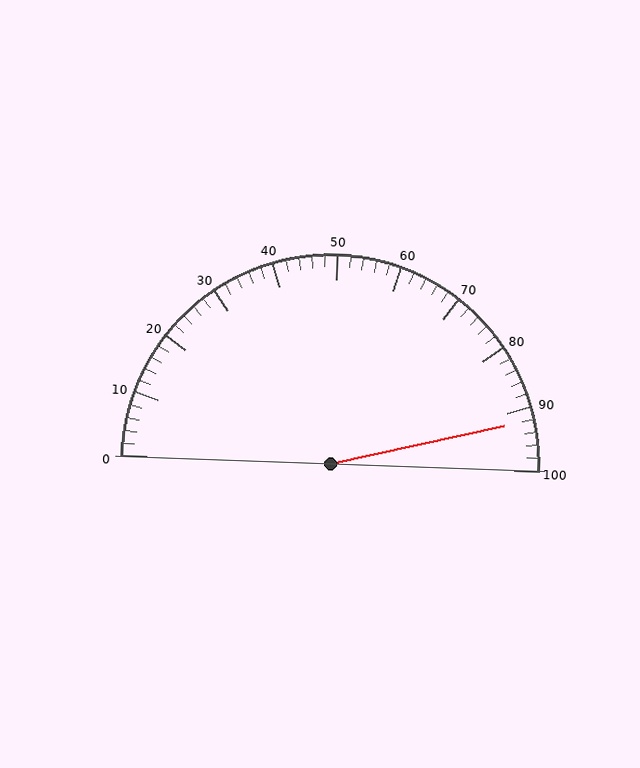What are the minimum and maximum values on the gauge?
The gauge ranges from 0 to 100.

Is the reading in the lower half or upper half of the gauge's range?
The reading is in the upper half of the range (0 to 100).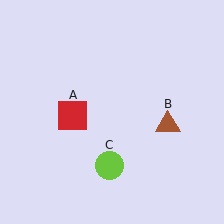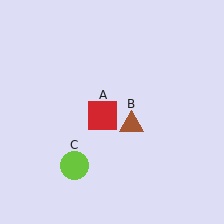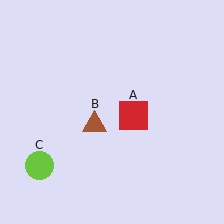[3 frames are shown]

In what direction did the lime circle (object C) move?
The lime circle (object C) moved left.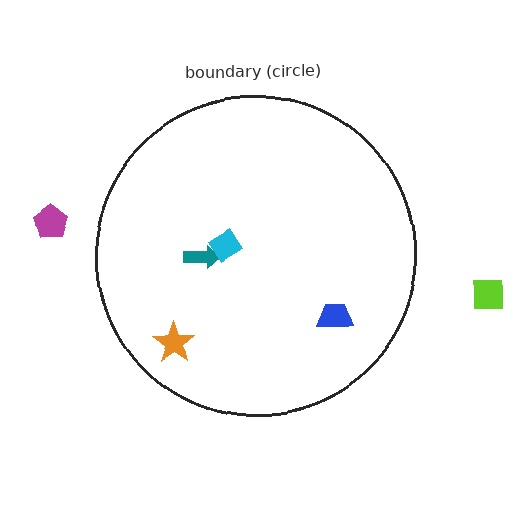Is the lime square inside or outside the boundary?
Outside.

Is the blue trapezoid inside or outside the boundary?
Inside.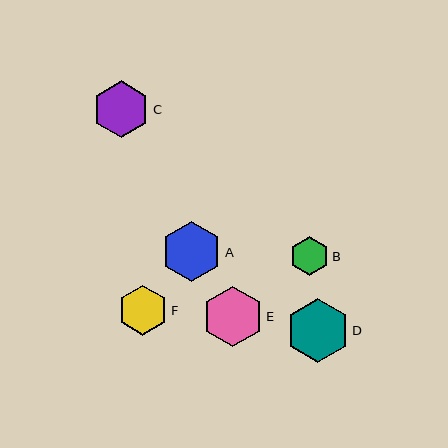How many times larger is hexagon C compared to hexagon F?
Hexagon C is approximately 1.1 times the size of hexagon F.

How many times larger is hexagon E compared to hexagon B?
Hexagon E is approximately 1.5 times the size of hexagon B.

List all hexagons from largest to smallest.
From largest to smallest: D, A, E, C, F, B.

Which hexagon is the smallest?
Hexagon B is the smallest with a size of approximately 39 pixels.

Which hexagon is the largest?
Hexagon D is the largest with a size of approximately 63 pixels.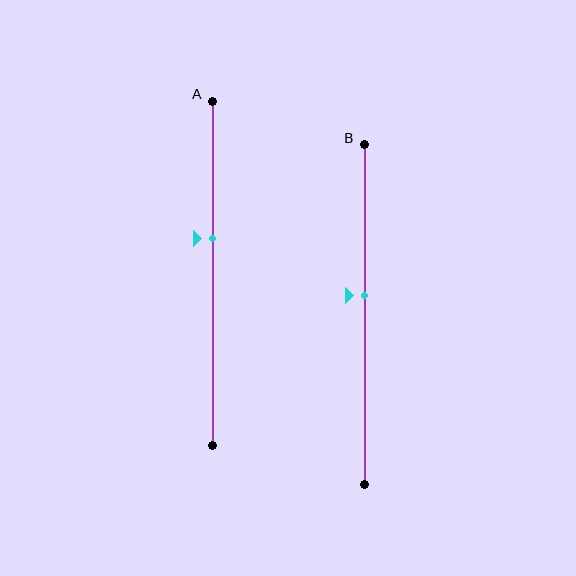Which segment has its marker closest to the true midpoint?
Segment B has its marker closest to the true midpoint.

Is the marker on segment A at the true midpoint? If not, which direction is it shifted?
No, the marker on segment A is shifted upward by about 10% of the segment length.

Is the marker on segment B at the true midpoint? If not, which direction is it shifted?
No, the marker on segment B is shifted upward by about 6% of the segment length.